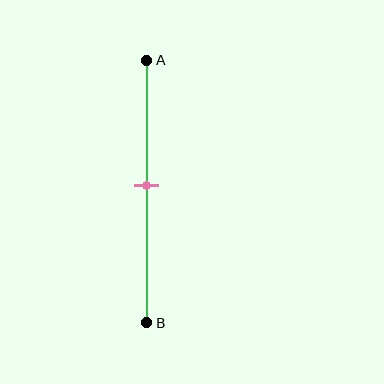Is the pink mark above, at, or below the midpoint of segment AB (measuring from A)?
The pink mark is approximately at the midpoint of segment AB.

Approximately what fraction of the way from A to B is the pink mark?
The pink mark is approximately 50% of the way from A to B.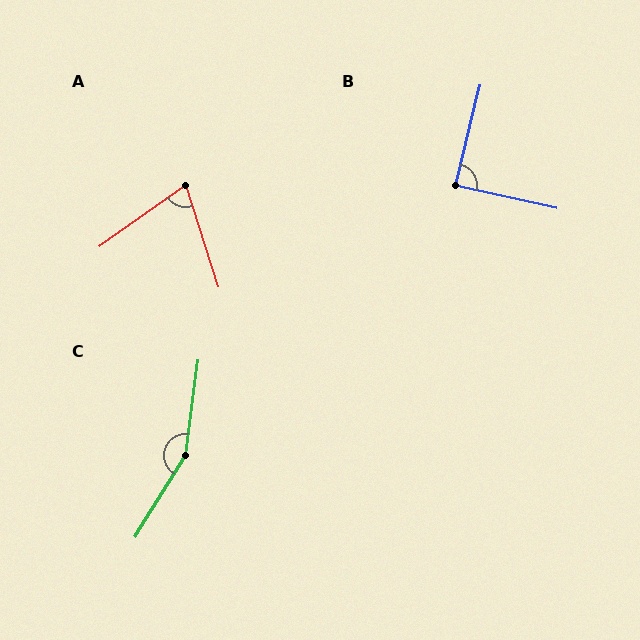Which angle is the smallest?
A, at approximately 72 degrees.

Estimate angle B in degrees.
Approximately 89 degrees.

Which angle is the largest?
C, at approximately 156 degrees.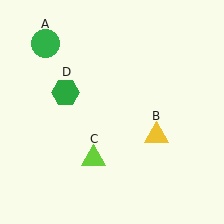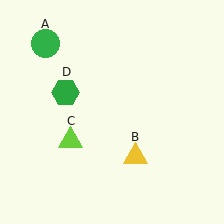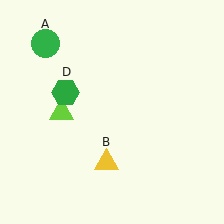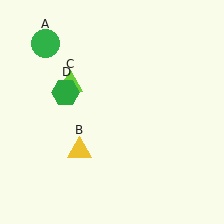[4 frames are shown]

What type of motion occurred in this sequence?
The yellow triangle (object B), lime triangle (object C) rotated clockwise around the center of the scene.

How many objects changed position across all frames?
2 objects changed position: yellow triangle (object B), lime triangle (object C).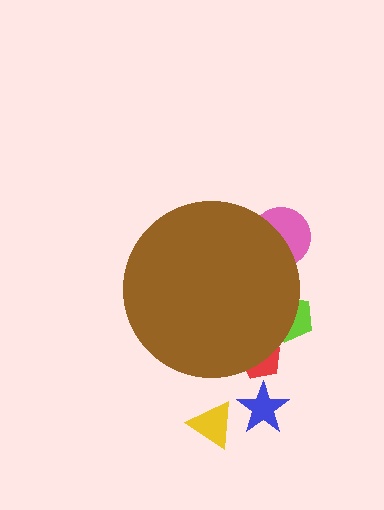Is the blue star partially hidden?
No, the blue star is fully visible.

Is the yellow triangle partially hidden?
No, the yellow triangle is fully visible.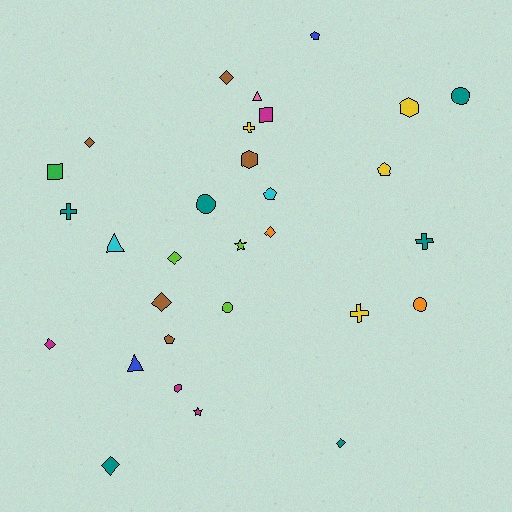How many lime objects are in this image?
There are 3 lime objects.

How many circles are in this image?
There are 4 circles.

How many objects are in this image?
There are 30 objects.